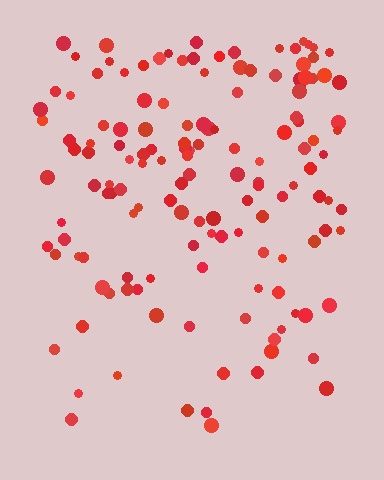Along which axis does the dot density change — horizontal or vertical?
Vertical.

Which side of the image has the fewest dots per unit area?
The bottom.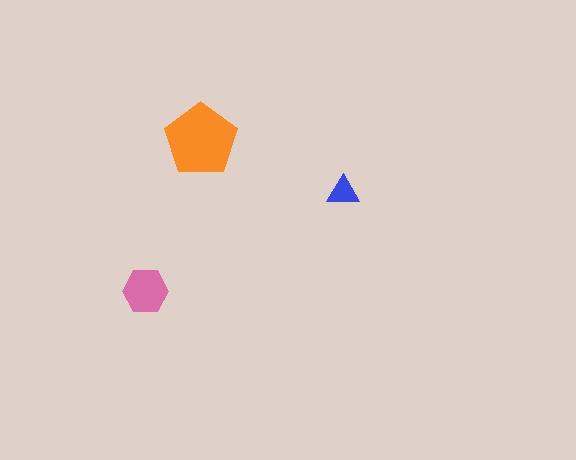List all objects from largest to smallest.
The orange pentagon, the pink hexagon, the blue triangle.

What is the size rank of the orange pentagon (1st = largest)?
1st.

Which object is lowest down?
The pink hexagon is bottommost.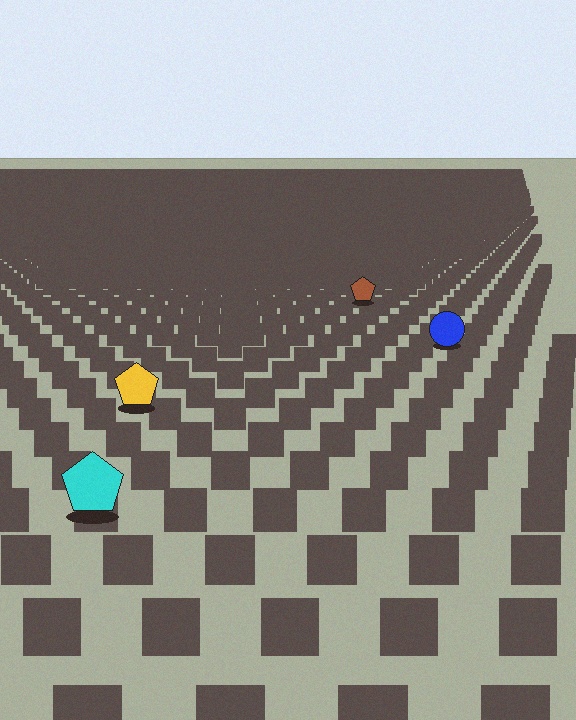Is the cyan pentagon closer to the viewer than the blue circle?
Yes. The cyan pentagon is closer — you can tell from the texture gradient: the ground texture is coarser near it.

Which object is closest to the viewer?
The cyan pentagon is closest. The texture marks near it are larger and more spread out.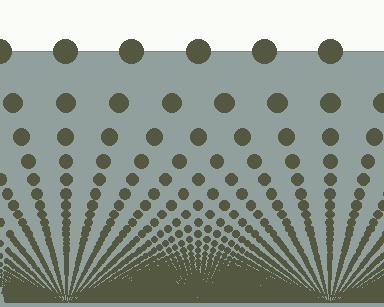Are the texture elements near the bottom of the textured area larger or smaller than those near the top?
Smaller. The gradient is inverted — elements near the bottom are smaller and denser.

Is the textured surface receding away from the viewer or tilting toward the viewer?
The surface appears to tilt toward the viewer. Texture elements get larger and sparser toward the top.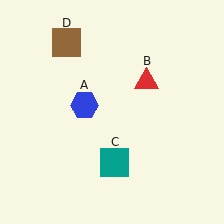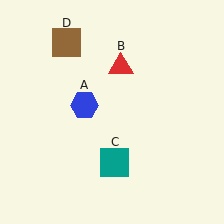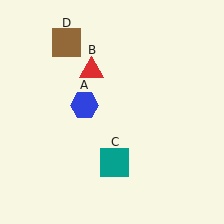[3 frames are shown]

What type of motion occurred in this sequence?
The red triangle (object B) rotated counterclockwise around the center of the scene.